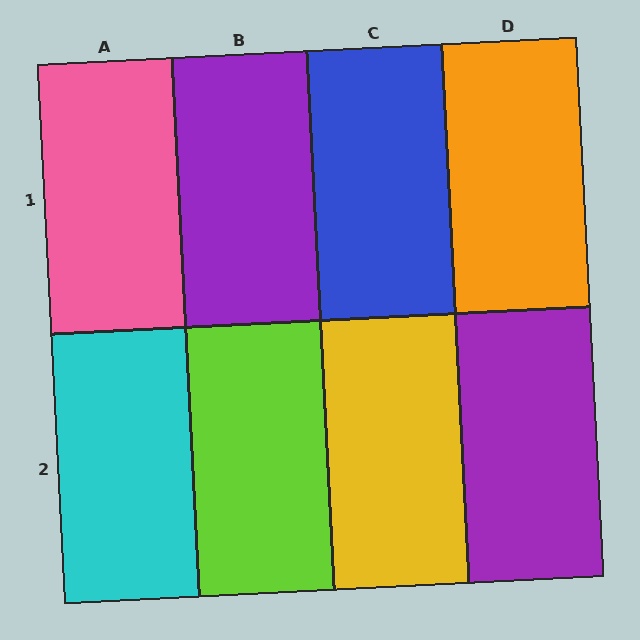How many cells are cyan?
1 cell is cyan.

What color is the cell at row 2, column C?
Yellow.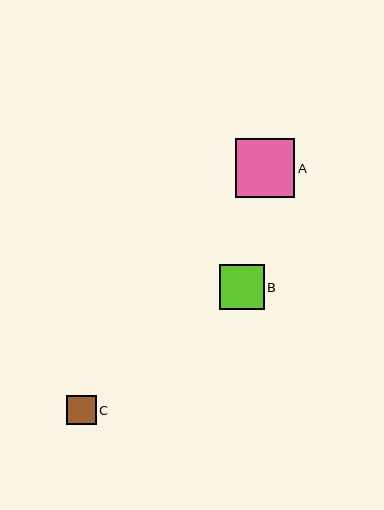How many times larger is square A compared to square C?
Square A is approximately 2.0 times the size of square C.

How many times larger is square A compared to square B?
Square A is approximately 1.3 times the size of square B.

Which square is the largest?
Square A is the largest with a size of approximately 59 pixels.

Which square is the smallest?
Square C is the smallest with a size of approximately 29 pixels.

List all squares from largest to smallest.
From largest to smallest: A, B, C.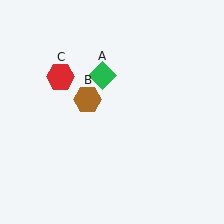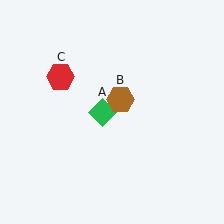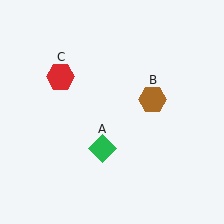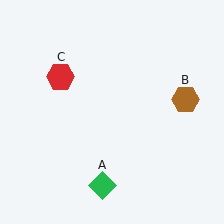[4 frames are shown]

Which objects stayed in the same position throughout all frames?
Red hexagon (object C) remained stationary.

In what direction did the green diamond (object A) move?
The green diamond (object A) moved down.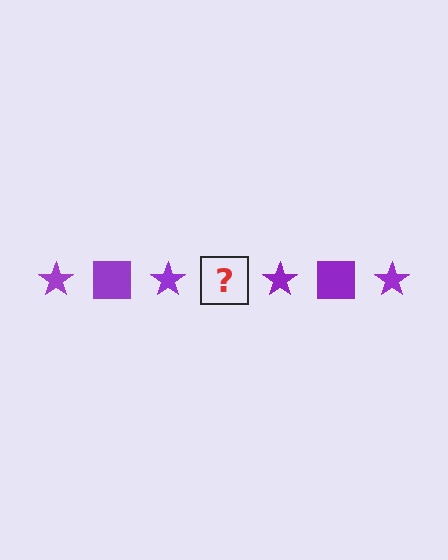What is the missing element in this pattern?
The missing element is a purple square.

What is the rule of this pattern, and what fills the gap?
The rule is that the pattern cycles through star, square shapes in purple. The gap should be filled with a purple square.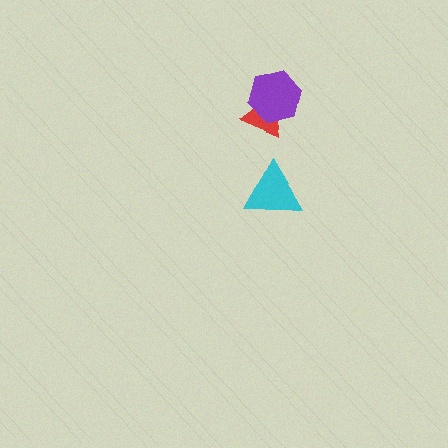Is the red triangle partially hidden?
Yes, it is partially covered by another shape.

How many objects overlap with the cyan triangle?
0 objects overlap with the cyan triangle.